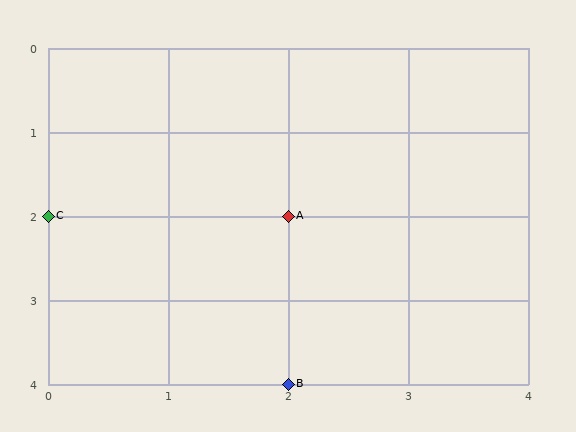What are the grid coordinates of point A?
Point A is at grid coordinates (2, 2).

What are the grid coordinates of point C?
Point C is at grid coordinates (0, 2).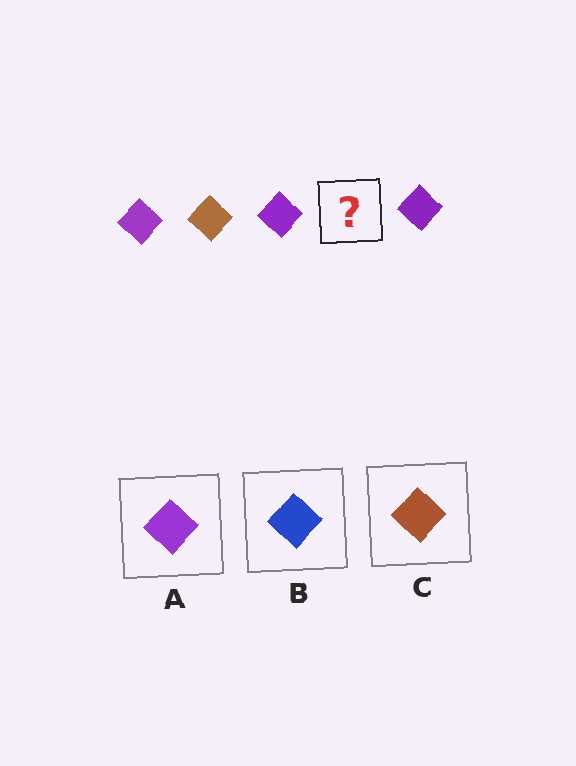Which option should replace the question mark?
Option C.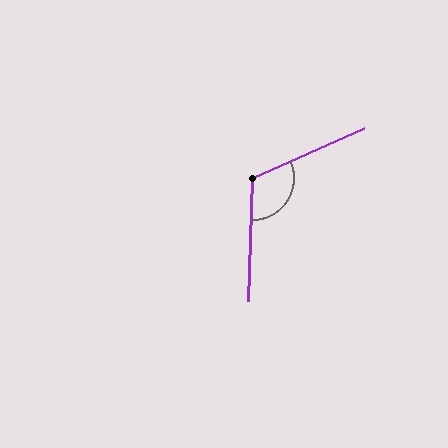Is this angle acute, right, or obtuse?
It is obtuse.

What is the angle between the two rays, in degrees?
Approximately 115 degrees.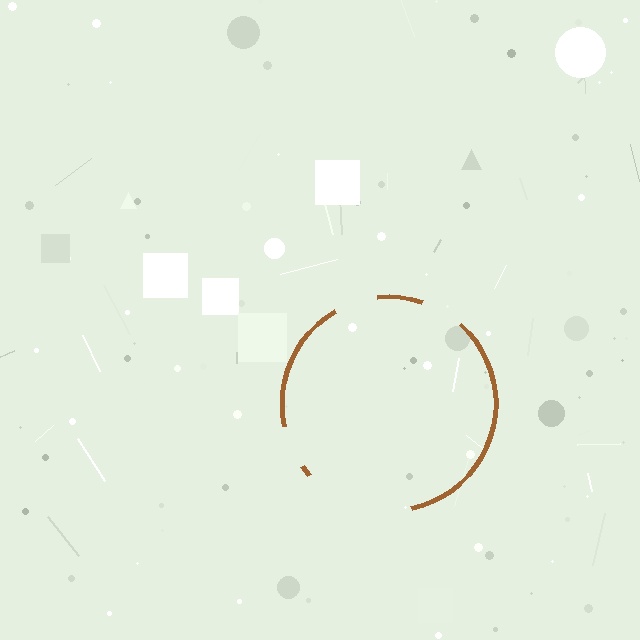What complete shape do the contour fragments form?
The contour fragments form a circle.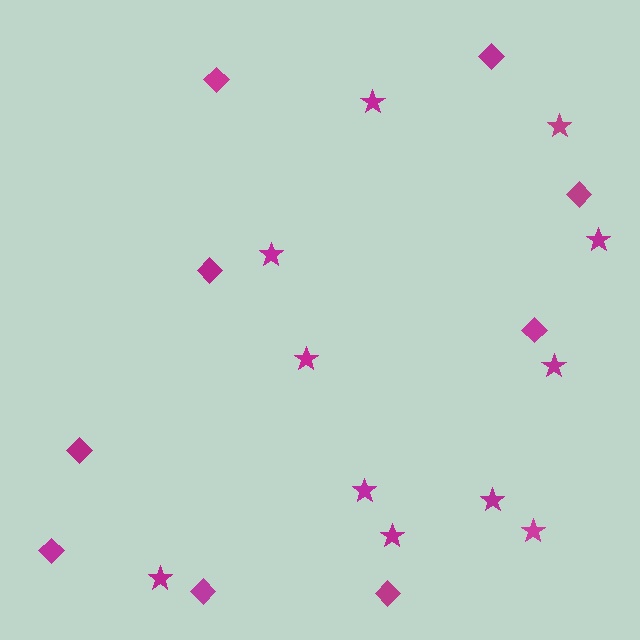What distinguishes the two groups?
There are 2 groups: one group of diamonds (9) and one group of stars (11).